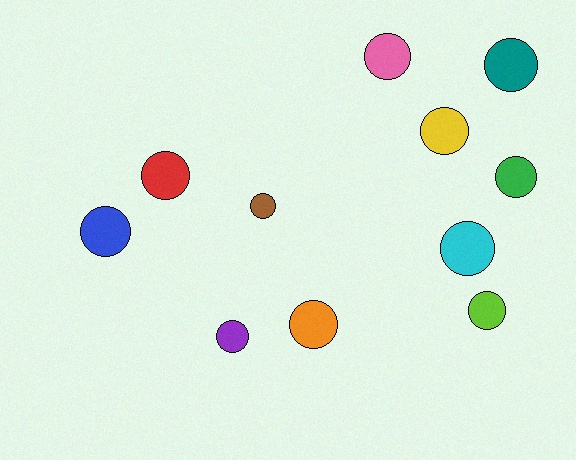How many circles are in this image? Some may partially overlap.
There are 11 circles.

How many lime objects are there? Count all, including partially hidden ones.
There is 1 lime object.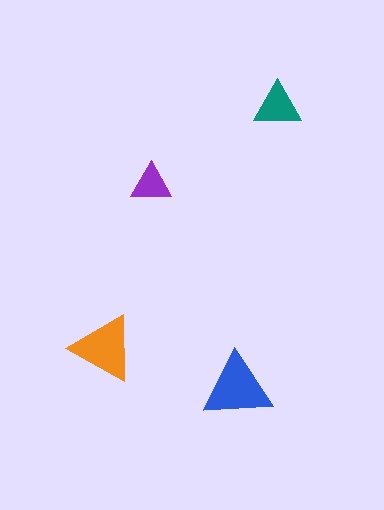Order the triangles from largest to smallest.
the blue one, the orange one, the teal one, the purple one.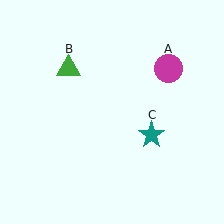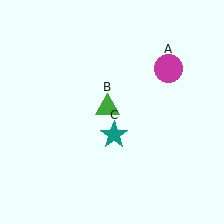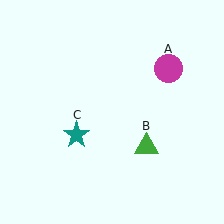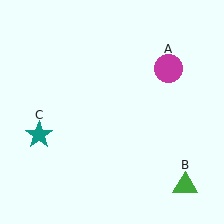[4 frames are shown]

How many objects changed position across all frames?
2 objects changed position: green triangle (object B), teal star (object C).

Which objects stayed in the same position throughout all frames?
Magenta circle (object A) remained stationary.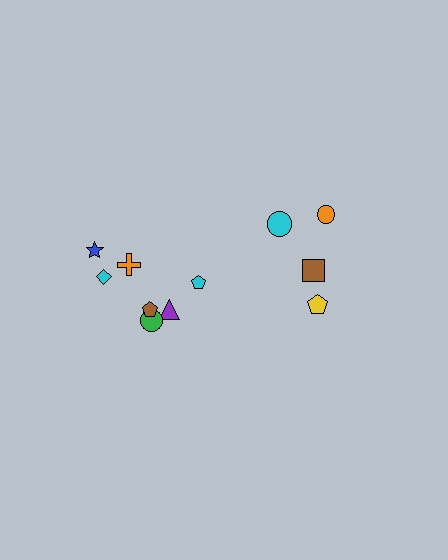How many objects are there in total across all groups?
There are 11 objects.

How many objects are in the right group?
There are 4 objects.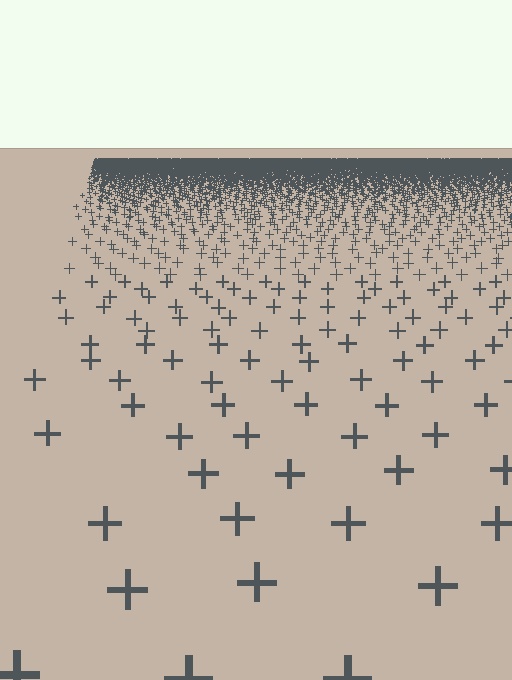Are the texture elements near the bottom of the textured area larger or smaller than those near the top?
Larger. Near the bottom, elements are closer to the viewer and appear at a bigger on-screen size.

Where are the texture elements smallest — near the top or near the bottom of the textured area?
Near the top.